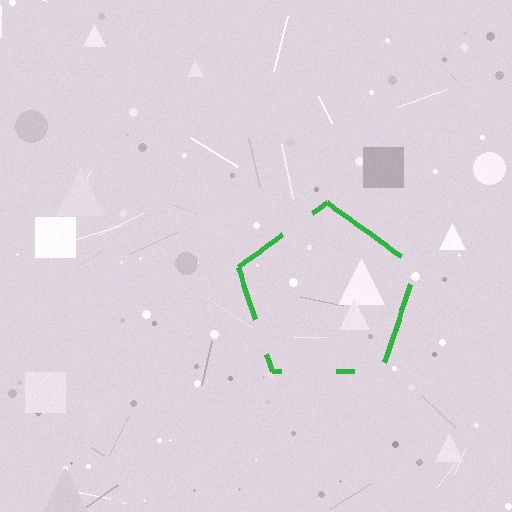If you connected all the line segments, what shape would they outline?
They would outline a pentagon.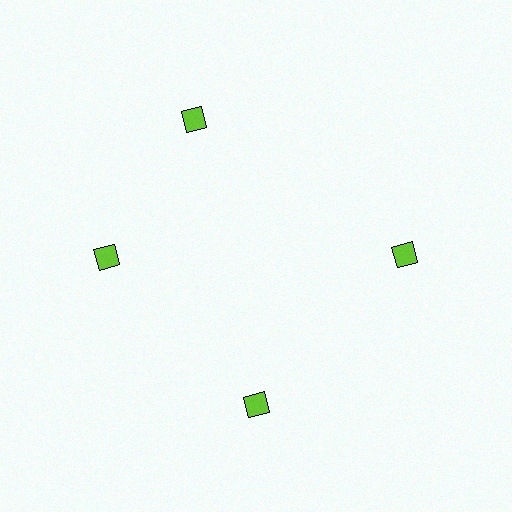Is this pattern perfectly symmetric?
No. The 4 lime diamonds are arranged in a ring, but one element near the 12 o'clock position is rotated out of alignment along the ring, breaking the 4-fold rotational symmetry.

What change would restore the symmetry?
The symmetry would be restored by rotating it back into even spacing with its neighbors so that all 4 diamonds sit at equal angles and equal distance from the center.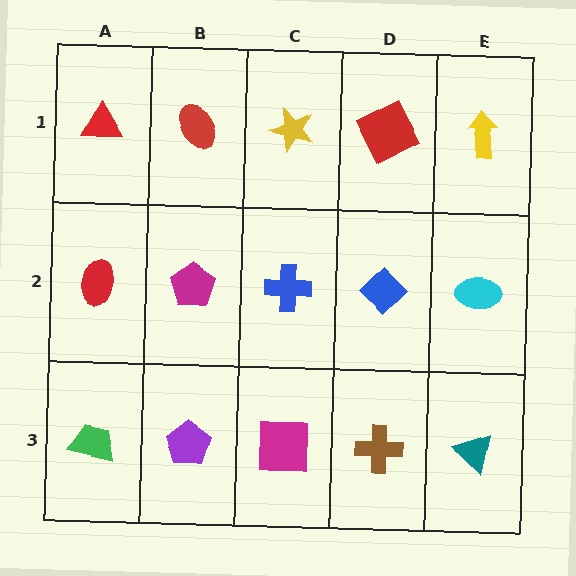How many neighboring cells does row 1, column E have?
2.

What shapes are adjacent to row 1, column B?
A magenta pentagon (row 2, column B), a red triangle (row 1, column A), a yellow star (row 1, column C).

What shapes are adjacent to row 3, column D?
A blue diamond (row 2, column D), a magenta square (row 3, column C), a teal triangle (row 3, column E).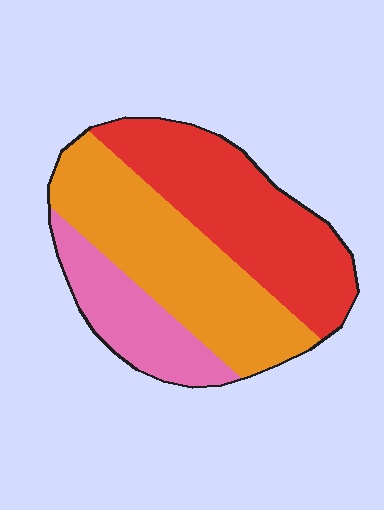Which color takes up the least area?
Pink, at roughly 20%.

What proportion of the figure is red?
Red takes up about two fifths (2/5) of the figure.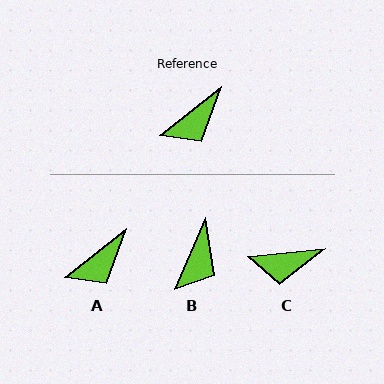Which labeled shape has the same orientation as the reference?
A.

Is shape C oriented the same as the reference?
No, it is off by about 32 degrees.